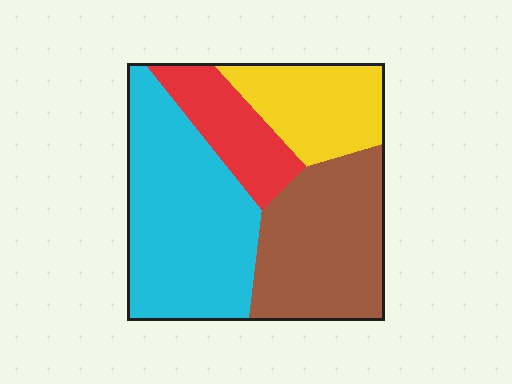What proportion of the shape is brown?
Brown takes up about one third (1/3) of the shape.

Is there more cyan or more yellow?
Cyan.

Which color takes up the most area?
Cyan, at roughly 40%.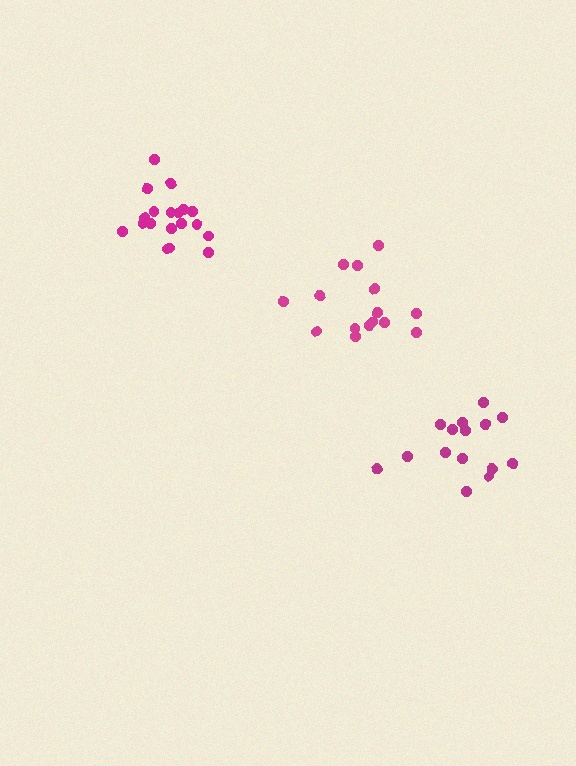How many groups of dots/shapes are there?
There are 3 groups.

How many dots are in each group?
Group 1: 15 dots, Group 2: 15 dots, Group 3: 19 dots (49 total).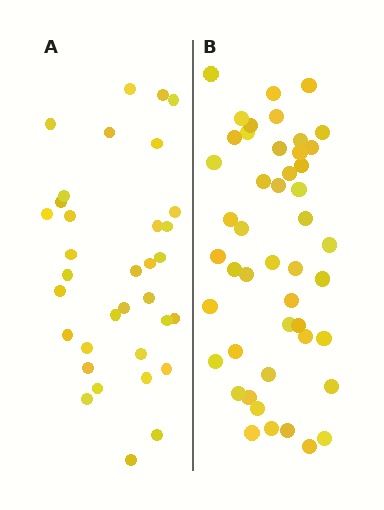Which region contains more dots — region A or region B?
Region B (the right region) has more dots.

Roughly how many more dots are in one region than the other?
Region B has approximately 15 more dots than region A.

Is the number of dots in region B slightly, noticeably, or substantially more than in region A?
Region B has noticeably more, but not dramatically so. The ratio is roughly 1.4 to 1.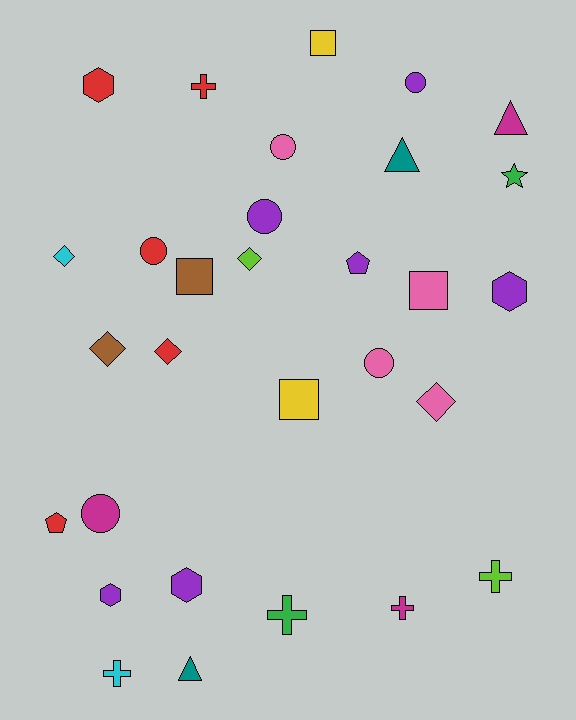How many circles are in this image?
There are 6 circles.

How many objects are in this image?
There are 30 objects.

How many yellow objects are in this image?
There are 2 yellow objects.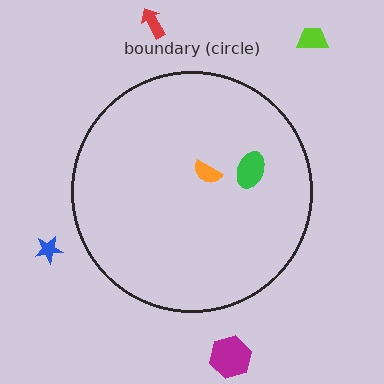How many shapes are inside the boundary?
2 inside, 4 outside.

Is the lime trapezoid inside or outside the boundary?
Outside.